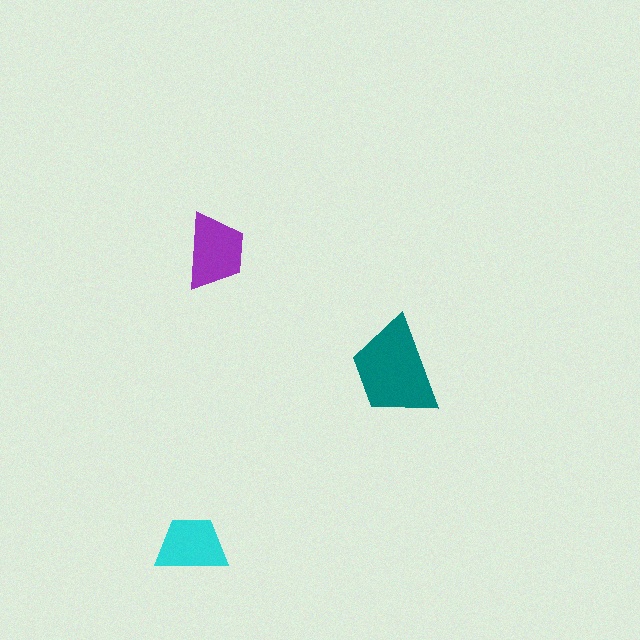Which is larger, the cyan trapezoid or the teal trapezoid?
The teal one.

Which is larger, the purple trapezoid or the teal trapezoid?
The teal one.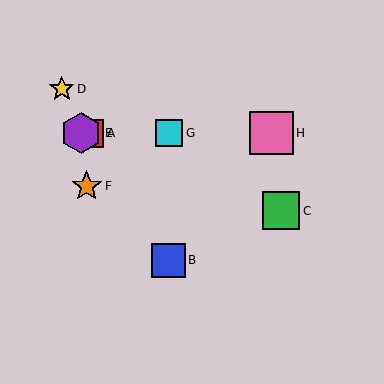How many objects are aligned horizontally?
4 objects (A, E, G, H) are aligned horizontally.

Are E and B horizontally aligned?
No, E is at y≈133 and B is at y≈260.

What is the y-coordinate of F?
Object F is at y≈186.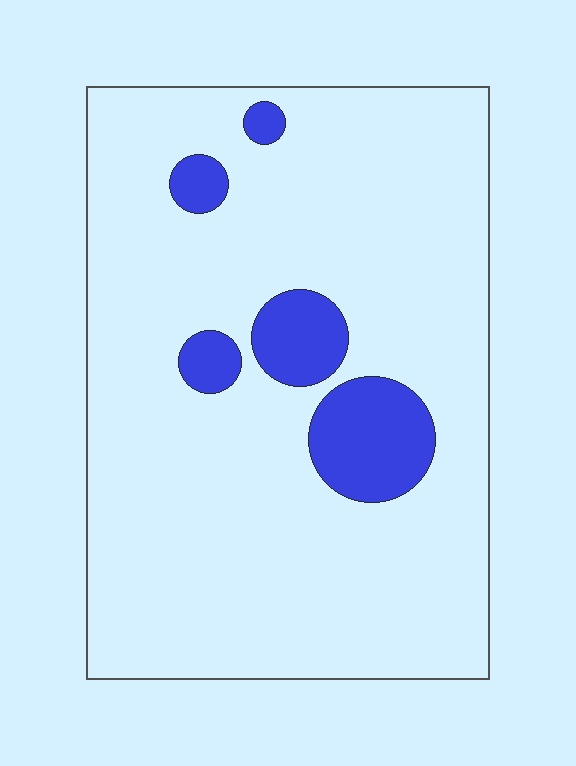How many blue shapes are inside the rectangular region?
5.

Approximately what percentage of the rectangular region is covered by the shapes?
Approximately 10%.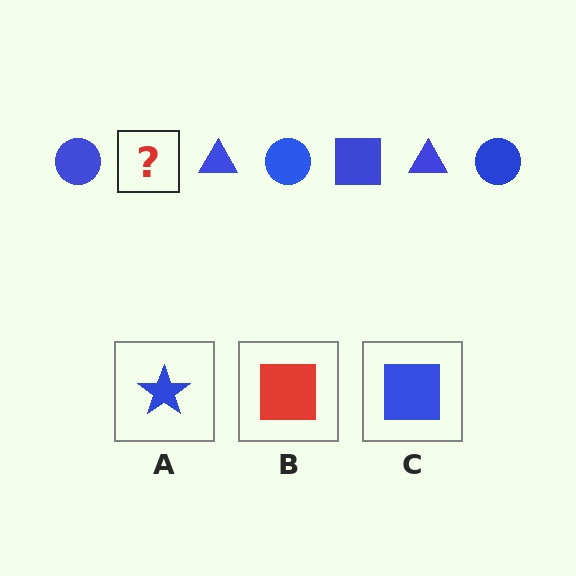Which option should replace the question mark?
Option C.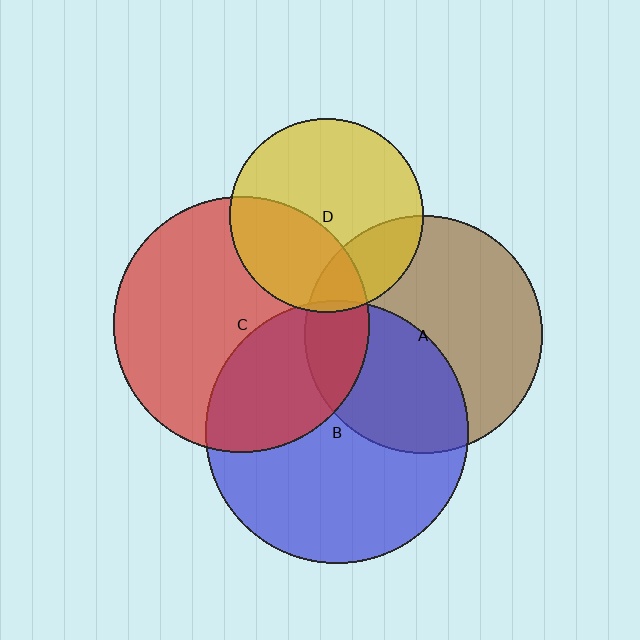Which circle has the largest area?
Circle B (blue).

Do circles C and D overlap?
Yes.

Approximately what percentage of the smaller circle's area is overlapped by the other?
Approximately 35%.